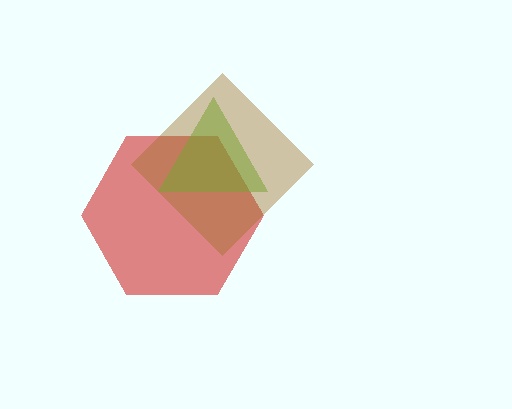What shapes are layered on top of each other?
The layered shapes are: a red hexagon, a lime triangle, a brown diamond.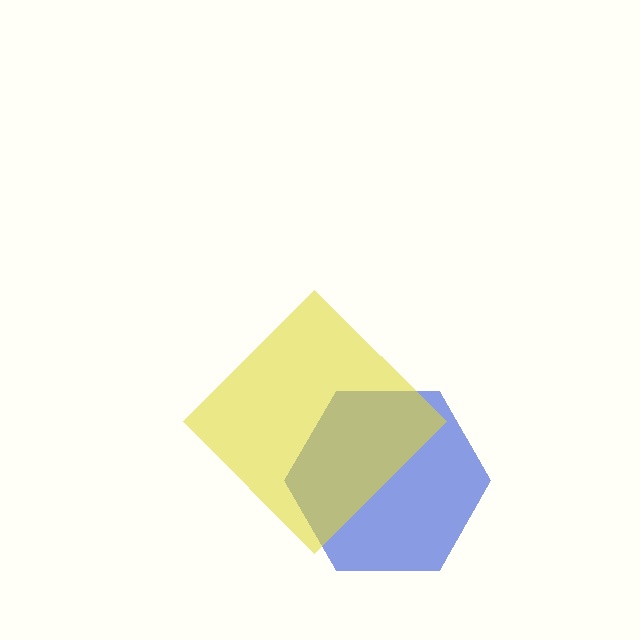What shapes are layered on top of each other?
The layered shapes are: a blue hexagon, a yellow diamond.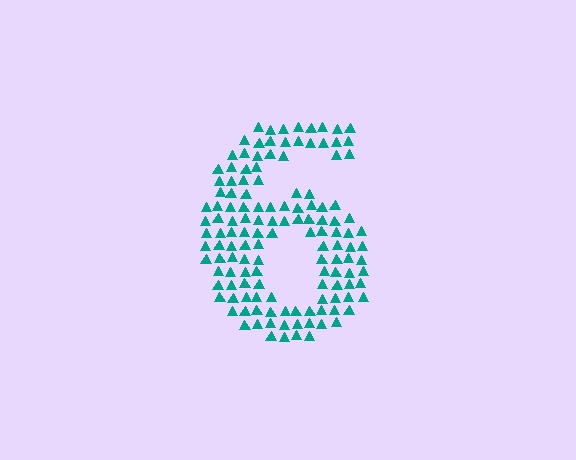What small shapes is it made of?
It is made of small triangles.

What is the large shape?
The large shape is the digit 6.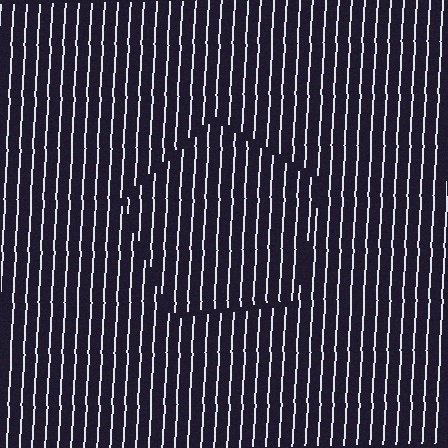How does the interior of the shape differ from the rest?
The interior of the shape contains the same grating, shifted by half a period — the contour is defined by the phase discontinuity where line-ends from the inner and outer gratings abut.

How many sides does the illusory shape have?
5 sides — the line-ends trace a pentagon.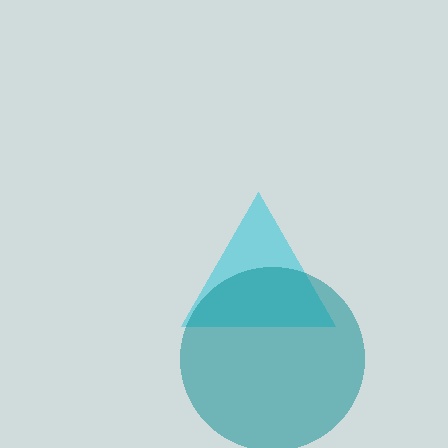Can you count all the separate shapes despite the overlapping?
Yes, there are 2 separate shapes.